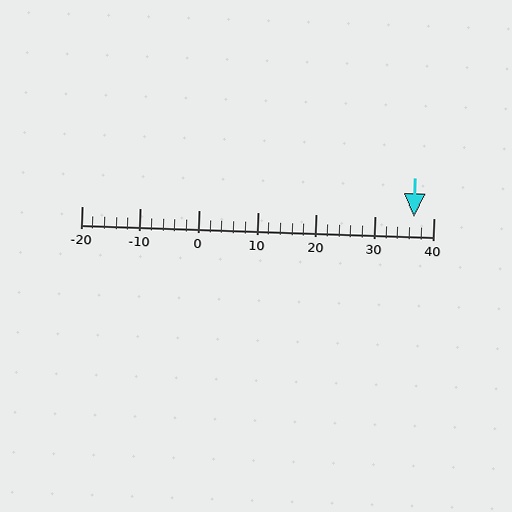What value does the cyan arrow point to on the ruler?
The cyan arrow points to approximately 37.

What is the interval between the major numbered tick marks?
The major tick marks are spaced 10 units apart.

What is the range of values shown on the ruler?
The ruler shows values from -20 to 40.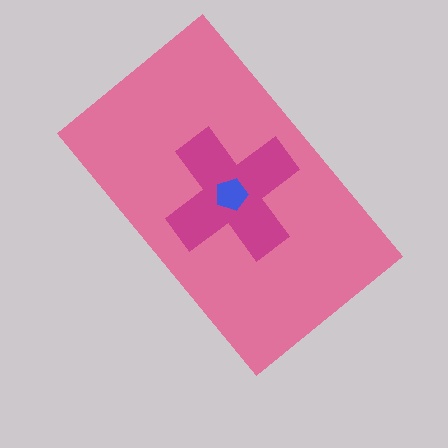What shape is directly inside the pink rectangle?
The magenta cross.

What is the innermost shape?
The blue pentagon.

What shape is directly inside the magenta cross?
The blue pentagon.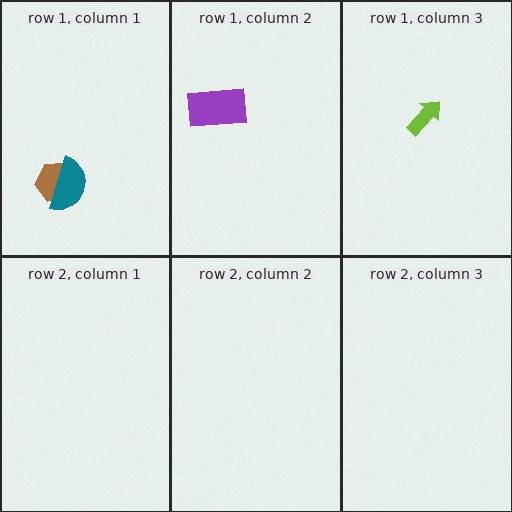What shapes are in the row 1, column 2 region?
The purple rectangle.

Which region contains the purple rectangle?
The row 1, column 2 region.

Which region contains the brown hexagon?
The row 1, column 1 region.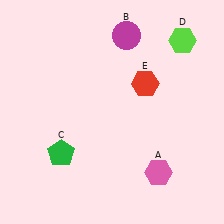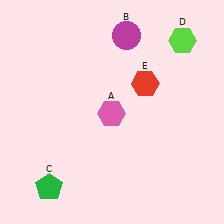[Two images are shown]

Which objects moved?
The objects that moved are: the pink hexagon (A), the green pentagon (C).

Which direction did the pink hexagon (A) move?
The pink hexagon (A) moved up.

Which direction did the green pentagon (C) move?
The green pentagon (C) moved down.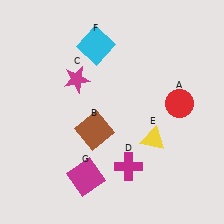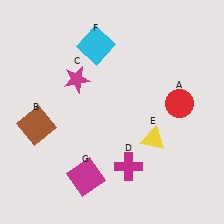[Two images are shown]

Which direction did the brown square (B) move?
The brown square (B) moved left.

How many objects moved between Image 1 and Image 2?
1 object moved between the two images.